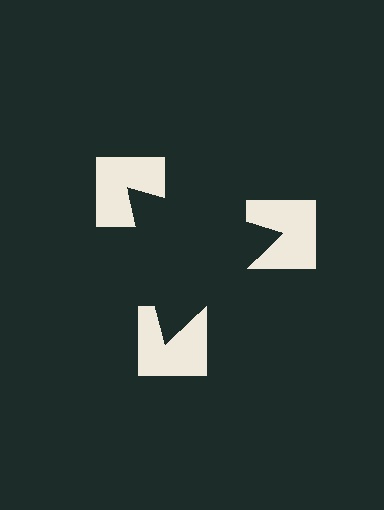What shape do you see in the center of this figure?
An illusory triangle — its edges are inferred from the aligned wedge cuts in the notched squares, not physically drawn.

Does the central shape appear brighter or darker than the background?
It typically appears slightly darker than the background, even though no actual brightness change is drawn.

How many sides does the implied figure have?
3 sides.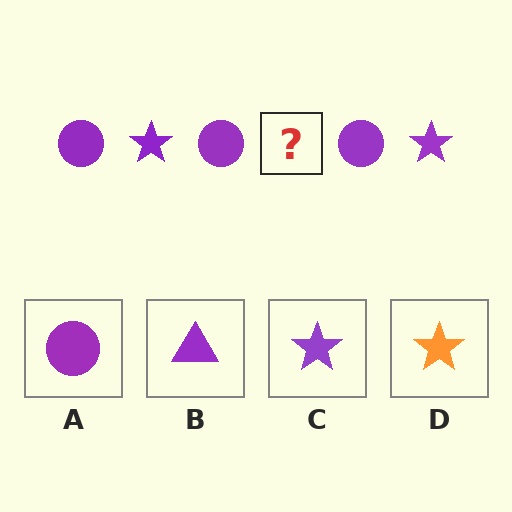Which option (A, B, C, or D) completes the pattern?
C.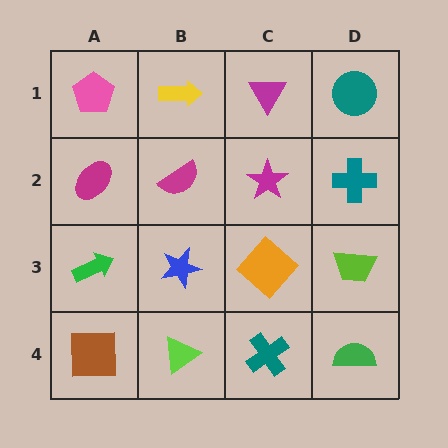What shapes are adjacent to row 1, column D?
A teal cross (row 2, column D), a magenta triangle (row 1, column C).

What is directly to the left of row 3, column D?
An orange diamond.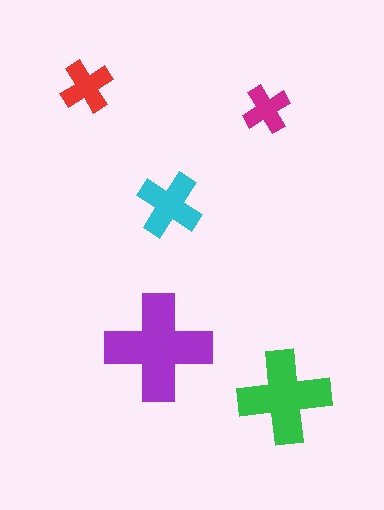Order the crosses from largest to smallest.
the purple one, the green one, the cyan one, the red one, the magenta one.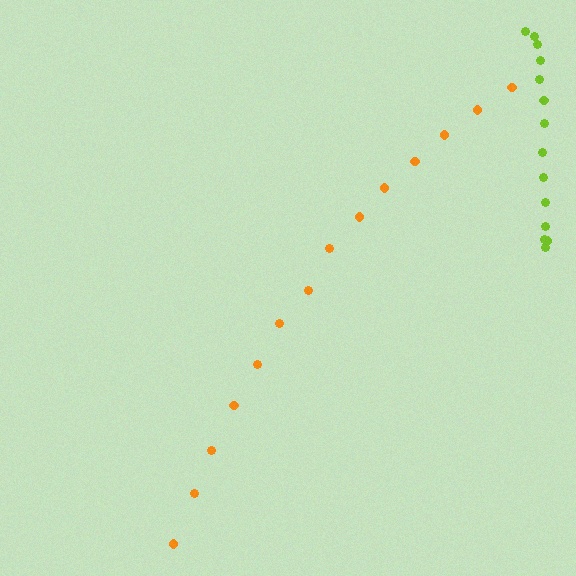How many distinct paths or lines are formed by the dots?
There are 2 distinct paths.